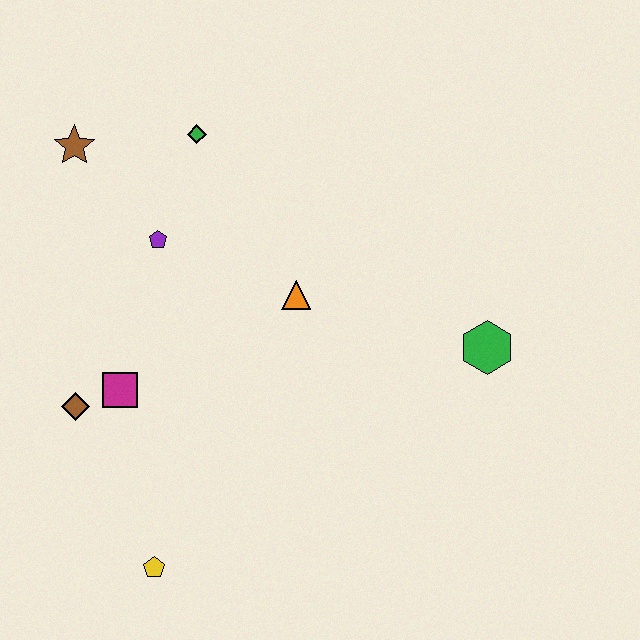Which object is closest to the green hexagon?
The orange triangle is closest to the green hexagon.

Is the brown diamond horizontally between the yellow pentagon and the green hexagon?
No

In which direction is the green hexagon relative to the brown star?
The green hexagon is to the right of the brown star.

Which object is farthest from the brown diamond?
The green hexagon is farthest from the brown diamond.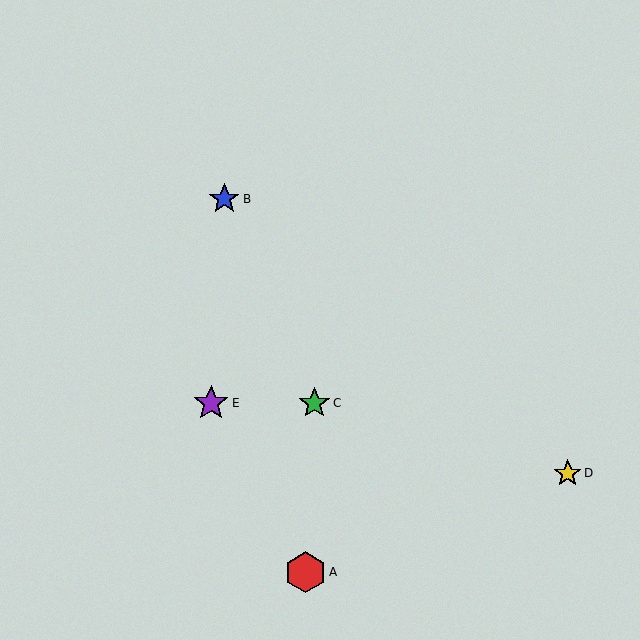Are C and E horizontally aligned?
Yes, both are at y≈403.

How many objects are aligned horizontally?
2 objects (C, E) are aligned horizontally.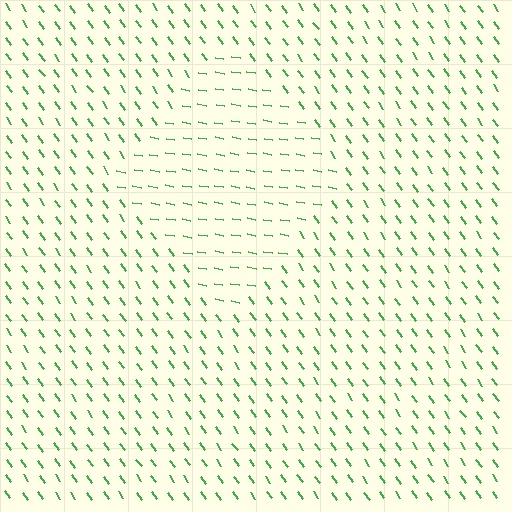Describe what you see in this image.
The image is filled with small green line segments. A diamond region in the image has lines oriented differently from the surrounding lines, creating a visible texture boundary.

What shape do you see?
I see a diamond.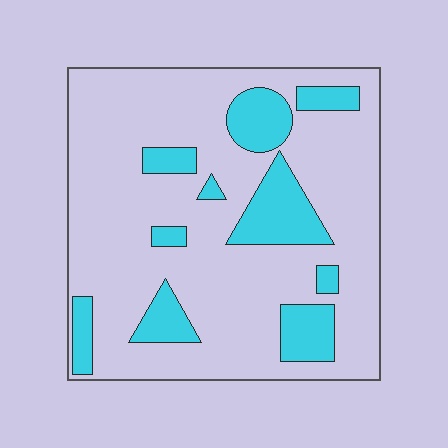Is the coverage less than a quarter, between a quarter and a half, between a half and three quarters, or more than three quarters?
Less than a quarter.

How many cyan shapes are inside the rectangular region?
10.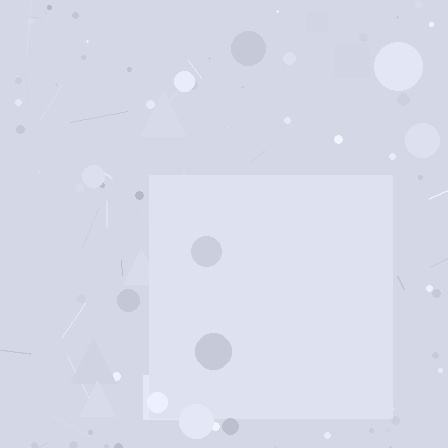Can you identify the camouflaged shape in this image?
The camouflaged shape is a square.